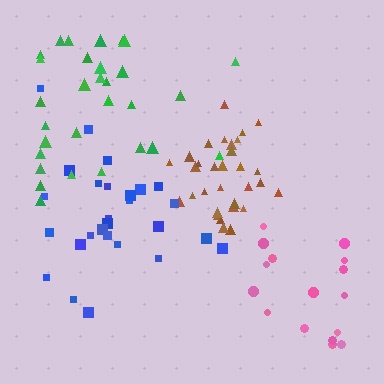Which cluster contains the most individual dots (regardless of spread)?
Brown (31).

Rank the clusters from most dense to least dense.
brown, blue, pink, green.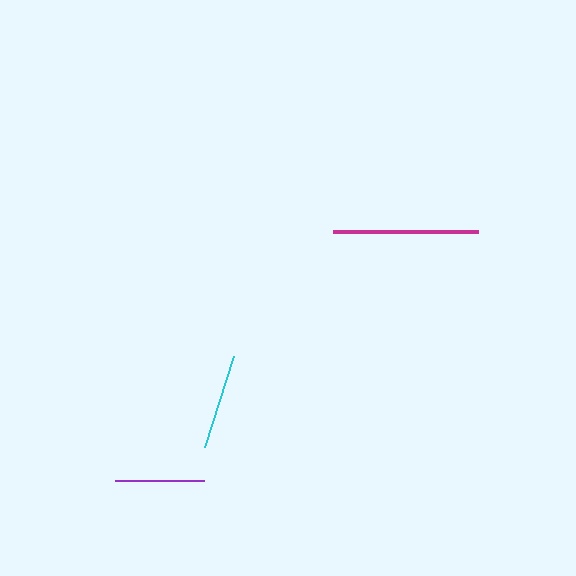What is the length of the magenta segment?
The magenta segment is approximately 145 pixels long.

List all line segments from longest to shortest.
From longest to shortest: magenta, cyan, purple.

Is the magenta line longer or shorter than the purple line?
The magenta line is longer than the purple line.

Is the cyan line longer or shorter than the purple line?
The cyan line is longer than the purple line.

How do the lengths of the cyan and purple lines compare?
The cyan and purple lines are approximately the same length.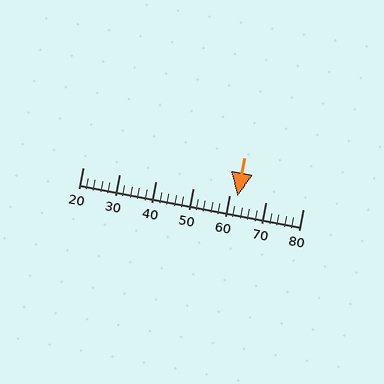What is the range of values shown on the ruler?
The ruler shows values from 20 to 80.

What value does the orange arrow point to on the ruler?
The orange arrow points to approximately 62.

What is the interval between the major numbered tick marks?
The major tick marks are spaced 10 units apart.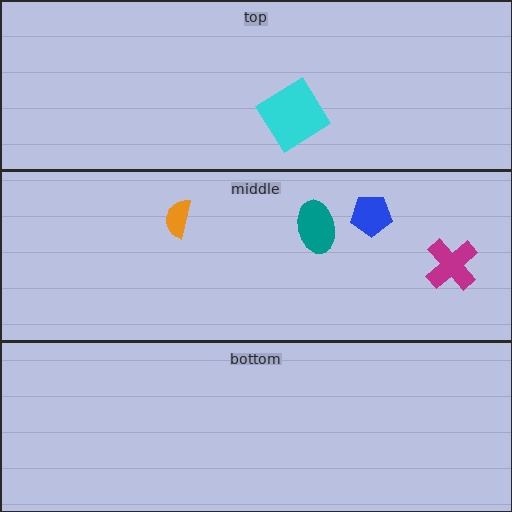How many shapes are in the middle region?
4.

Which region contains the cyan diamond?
The top region.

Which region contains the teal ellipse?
The middle region.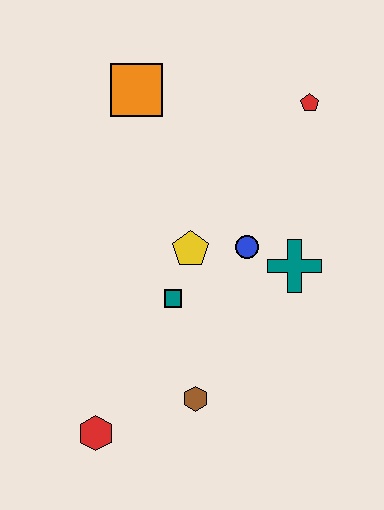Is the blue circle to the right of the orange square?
Yes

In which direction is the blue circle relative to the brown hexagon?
The blue circle is above the brown hexagon.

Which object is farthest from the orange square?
The red hexagon is farthest from the orange square.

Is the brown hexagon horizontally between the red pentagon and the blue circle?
No